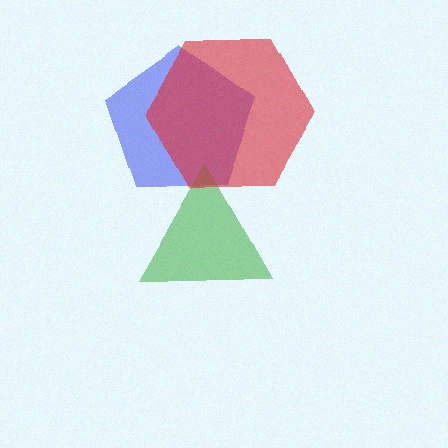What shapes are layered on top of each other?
The layered shapes are: a blue pentagon, a green triangle, a red hexagon.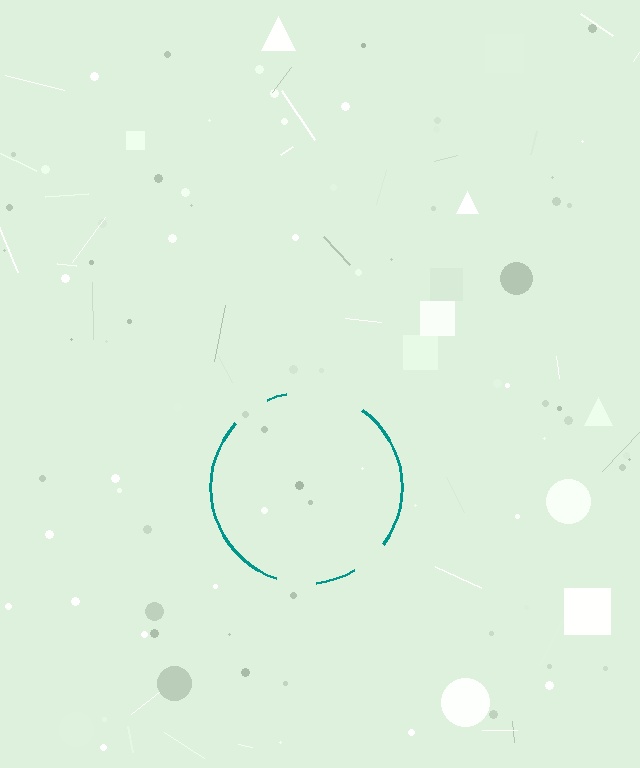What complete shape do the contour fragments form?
The contour fragments form a circle.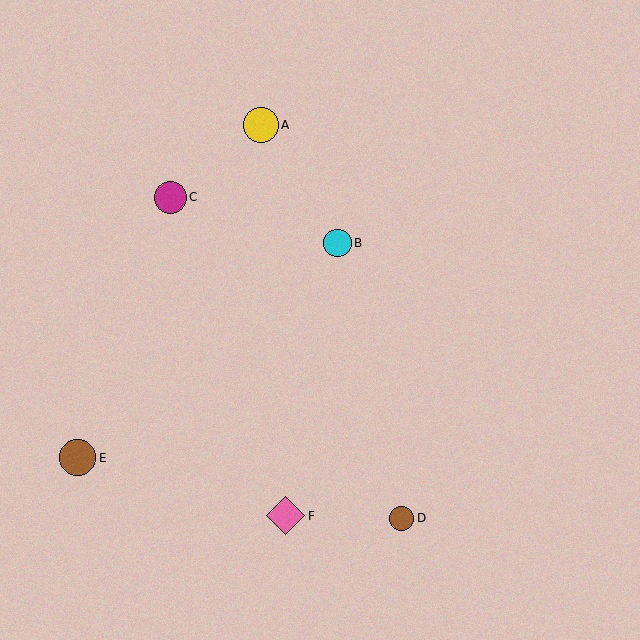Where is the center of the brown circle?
The center of the brown circle is at (402, 518).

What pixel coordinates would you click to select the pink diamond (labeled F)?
Click at (285, 516) to select the pink diamond F.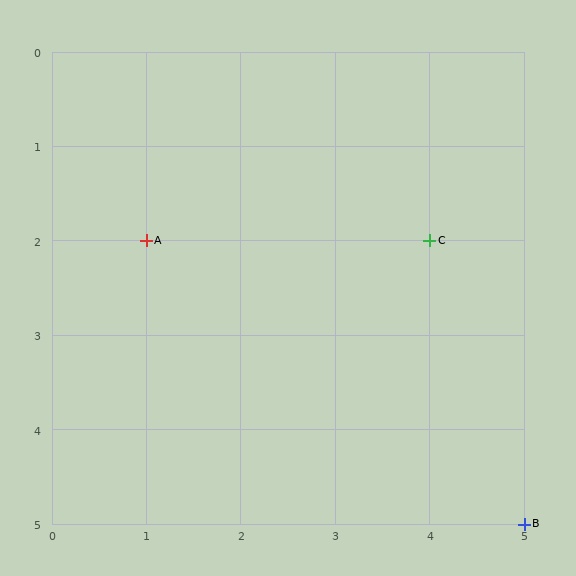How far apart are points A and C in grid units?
Points A and C are 3 columns apart.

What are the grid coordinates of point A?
Point A is at grid coordinates (1, 2).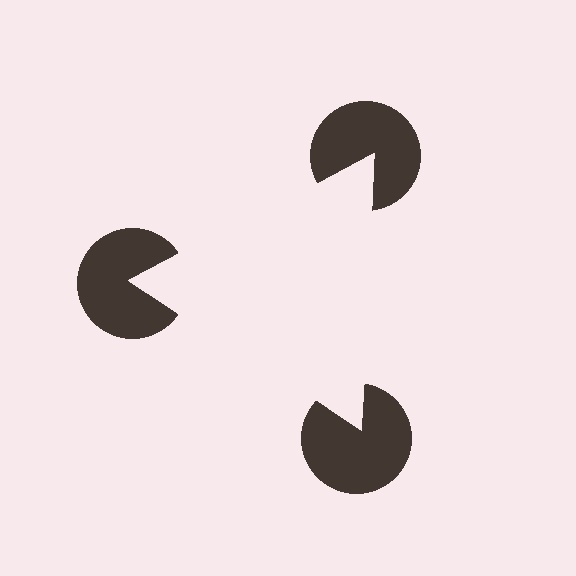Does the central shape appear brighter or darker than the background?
It typically appears slightly brighter than the background, even though no actual brightness change is drawn.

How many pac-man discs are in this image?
There are 3 — one at each vertex of the illusory triangle.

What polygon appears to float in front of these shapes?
An illusory triangle — its edges are inferred from the aligned wedge cuts in the pac-man discs, not physically drawn.